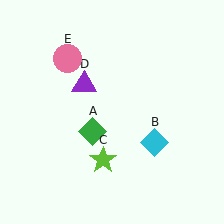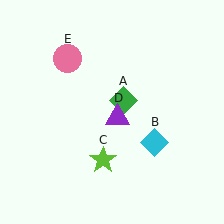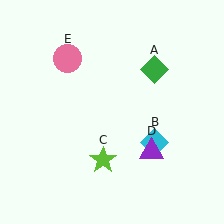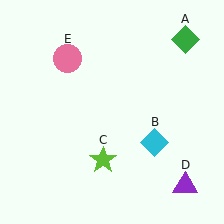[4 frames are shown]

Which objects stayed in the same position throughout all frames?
Cyan diamond (object B) and lime star (object C) and pink circle (object E) remained stationary.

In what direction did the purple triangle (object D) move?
The purple triangle (object D) moved down and to the right.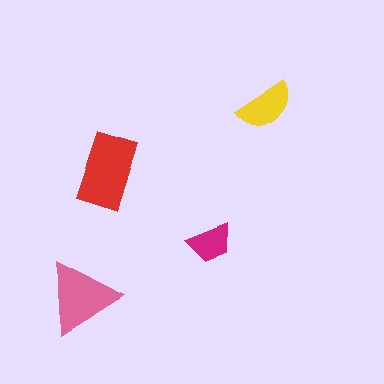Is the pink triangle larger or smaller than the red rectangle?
Smaller.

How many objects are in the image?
There are 4 objects in the image.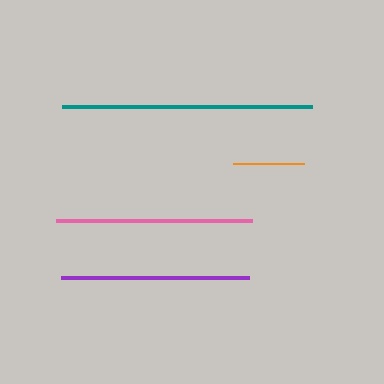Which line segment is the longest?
The teal line is the longest at approximately 250 pixels.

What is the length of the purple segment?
The purple segment is approximately 188 pixels long.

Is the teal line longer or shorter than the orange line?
The teal line is longer than the orange line.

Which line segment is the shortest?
The orange line is the shortest at approximately 71 pixels.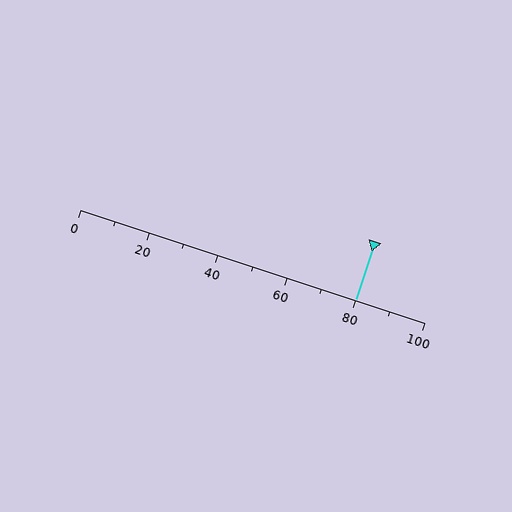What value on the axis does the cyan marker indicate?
The marker indicates approximately 80.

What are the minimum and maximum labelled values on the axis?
The axis runs from 0 to 100.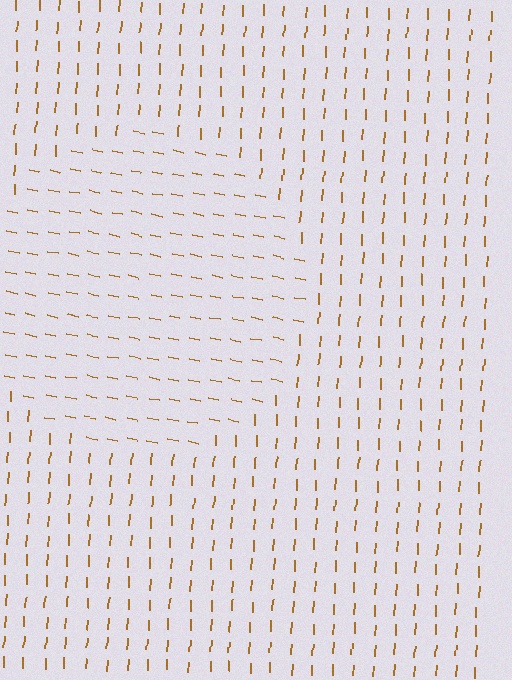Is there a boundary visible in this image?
Yes, there is a texture boundary formed by a change in line orientation.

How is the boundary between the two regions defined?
The boundary is defined purely by a change in line orientation (approximately 82 degrees difference). All lines are the same color and thickness.